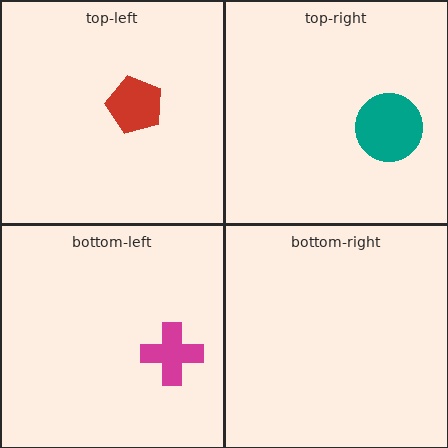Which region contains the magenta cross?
The bottom-left region.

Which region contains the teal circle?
The top-right region.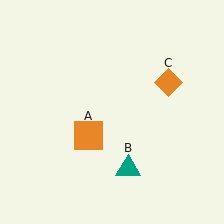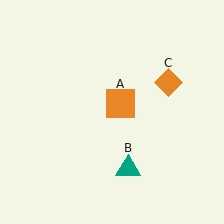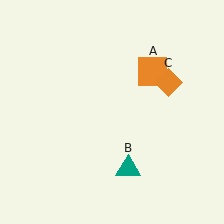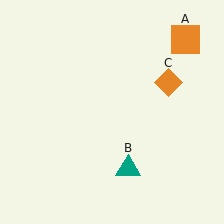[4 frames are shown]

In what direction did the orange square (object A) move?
The orange square (object A) moved up and to the right.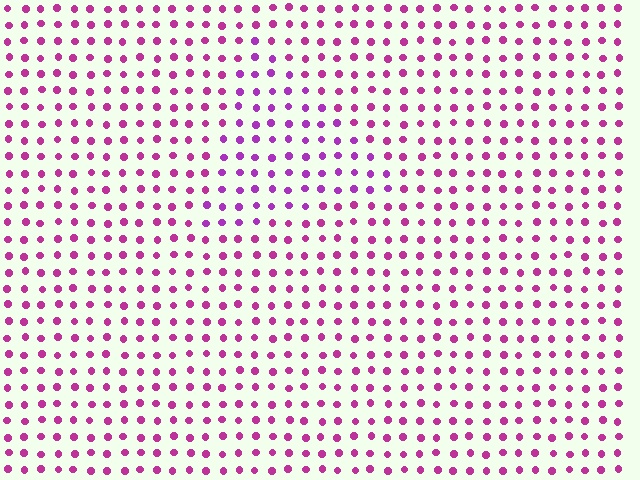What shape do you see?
I see a triangle.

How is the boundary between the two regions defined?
The boundary is defined purely by a slight shift in hue (about 24 degrees). Spacing, size, and orientation are identical on both sides.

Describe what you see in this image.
The image is filled with small magenta elements in a uniform arrangement. A triangle-shaped region is visible where the elements are tinted to a slightly different hue, forming a subtle color boundary.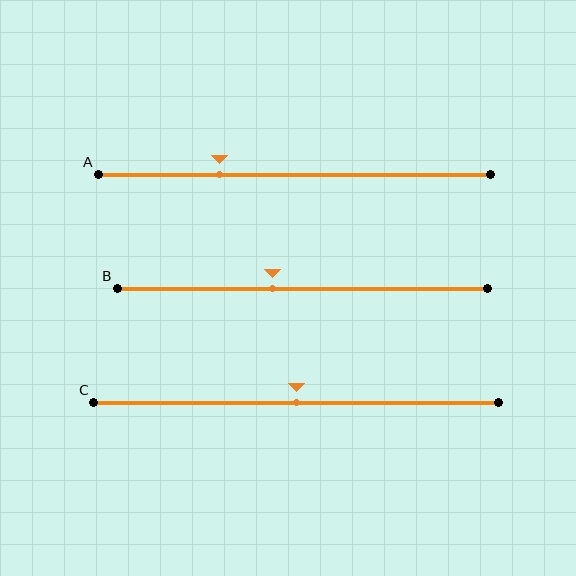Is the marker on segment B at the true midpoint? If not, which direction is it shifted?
No, the marker on segment B is shifted to the left by about 8% of the segment length.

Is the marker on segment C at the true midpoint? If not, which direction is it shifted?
Yes, the marker on segment C is at the true midpoint.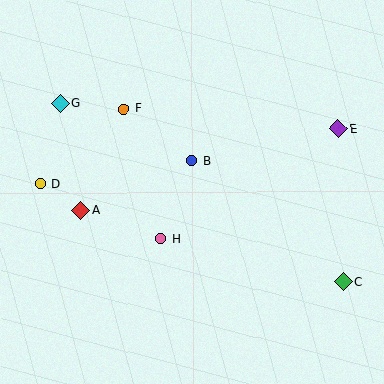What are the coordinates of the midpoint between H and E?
The midpoint between H and E is at (250, 184).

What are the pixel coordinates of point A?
Point A is at (81, 210).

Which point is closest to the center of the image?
Point B at (191, 161) is closest to the center.